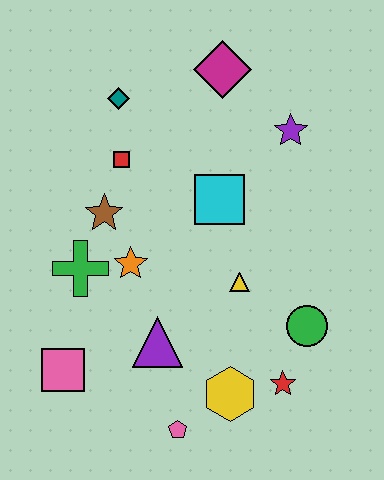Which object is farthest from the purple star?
The pink square is farthest from the purple star.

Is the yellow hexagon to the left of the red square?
No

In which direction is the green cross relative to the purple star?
The green cross is to the left of the purple star.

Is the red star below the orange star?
Yes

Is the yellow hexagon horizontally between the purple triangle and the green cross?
No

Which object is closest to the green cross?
The orange star is closest to the green cross.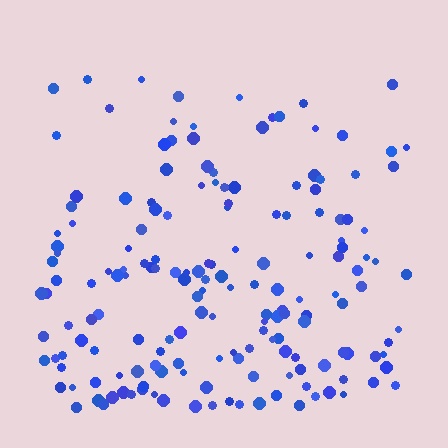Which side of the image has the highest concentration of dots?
The bottom.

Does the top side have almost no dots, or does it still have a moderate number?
Still a moderate number, just noticeably fewer than the bottom.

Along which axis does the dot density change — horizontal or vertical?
Vertical.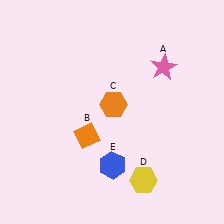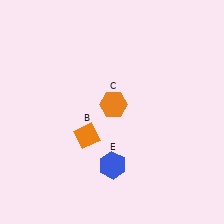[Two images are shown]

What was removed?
The yellow hexagon (D), the pink star (A) were removed in Image 2.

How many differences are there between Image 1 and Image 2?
There are 2 differences between the two images.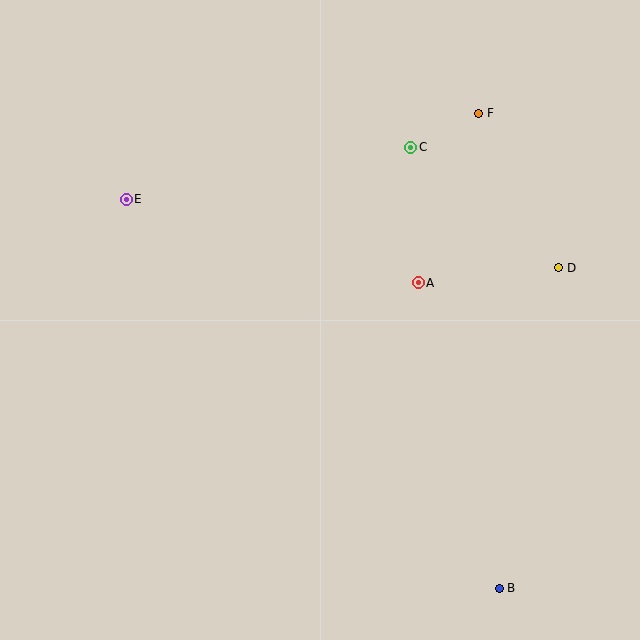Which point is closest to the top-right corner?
Point F is closest to the top-right corner.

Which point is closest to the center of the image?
Point A at (418, 283) is closest to the center.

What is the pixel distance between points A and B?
The distance between A and B is 316 pixels.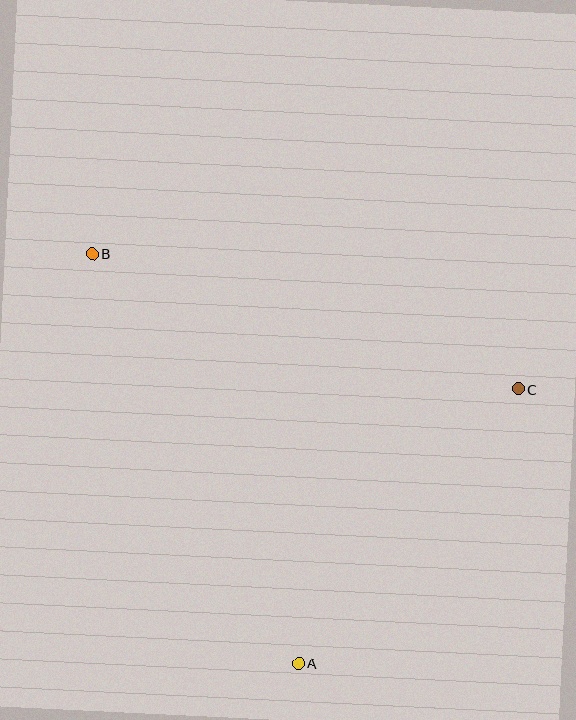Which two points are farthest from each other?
Points A and B are farthest from each other.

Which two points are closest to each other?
Points A and C are closest to each other.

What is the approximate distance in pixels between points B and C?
The distance between B and C is approximately 447 pixels.